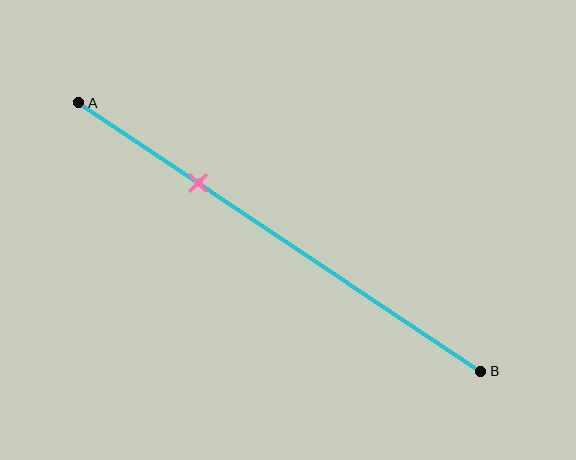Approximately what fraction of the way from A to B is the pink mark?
The pink mark is approximately 30% of the way from A to B.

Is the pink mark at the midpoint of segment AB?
No, the mark is at about 30% from A, not at the 50% midpoint.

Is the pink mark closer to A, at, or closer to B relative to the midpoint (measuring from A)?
The pink mark is closer to point A than the midpoint of segment AB.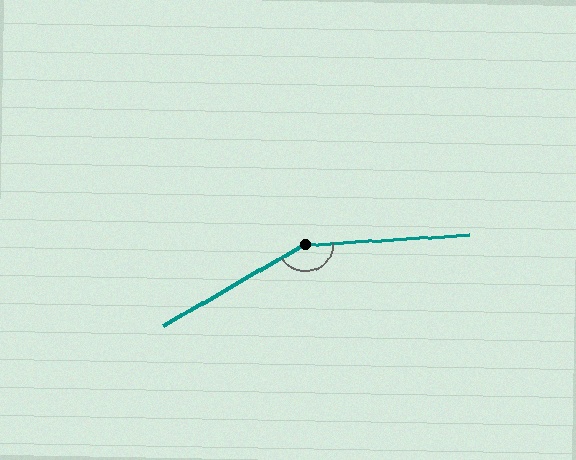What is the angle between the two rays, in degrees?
Approximately 154 degrees.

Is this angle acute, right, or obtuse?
It is obtuse.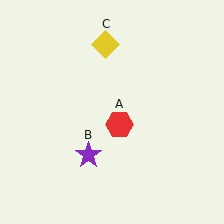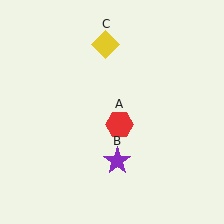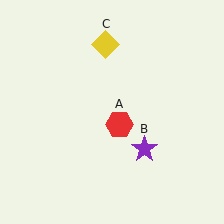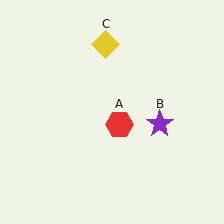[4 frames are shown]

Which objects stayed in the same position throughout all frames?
Red hexagon (object A) and yellow diamond (object C) remained stationary.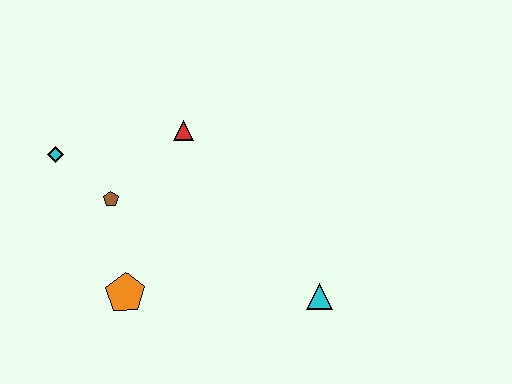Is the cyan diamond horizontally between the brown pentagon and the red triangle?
No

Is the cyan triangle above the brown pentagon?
No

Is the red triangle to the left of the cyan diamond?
No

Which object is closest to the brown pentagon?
The cyan diamond is closest to the brown pentagon.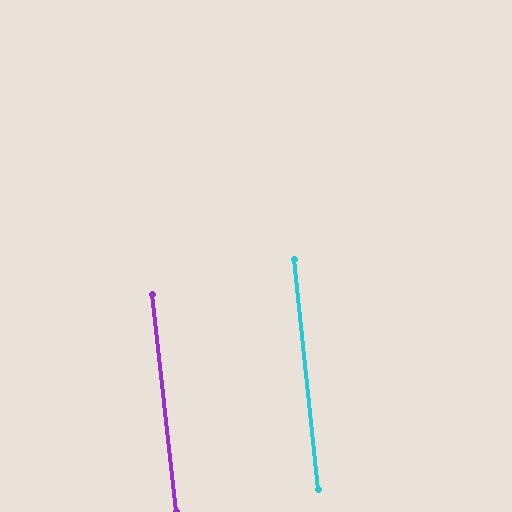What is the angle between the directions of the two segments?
Approximately 0 degrees.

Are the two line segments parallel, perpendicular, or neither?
Parallel — their directions differ by only 0.4°.